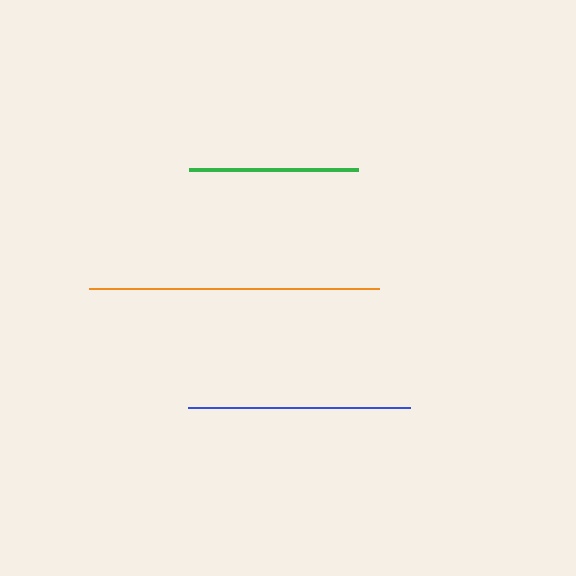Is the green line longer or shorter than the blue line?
The blue line is longer than the green line.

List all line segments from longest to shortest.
From longest to shortest: orange, blue, green.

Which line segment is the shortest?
The green line is the shortest at approximately 169 pixels.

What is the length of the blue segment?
The blue segment is approximately 222 pixels long.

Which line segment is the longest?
The orange line is the longest at approximately 290 pixels.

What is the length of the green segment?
The green segment is approximately 169 pixels long.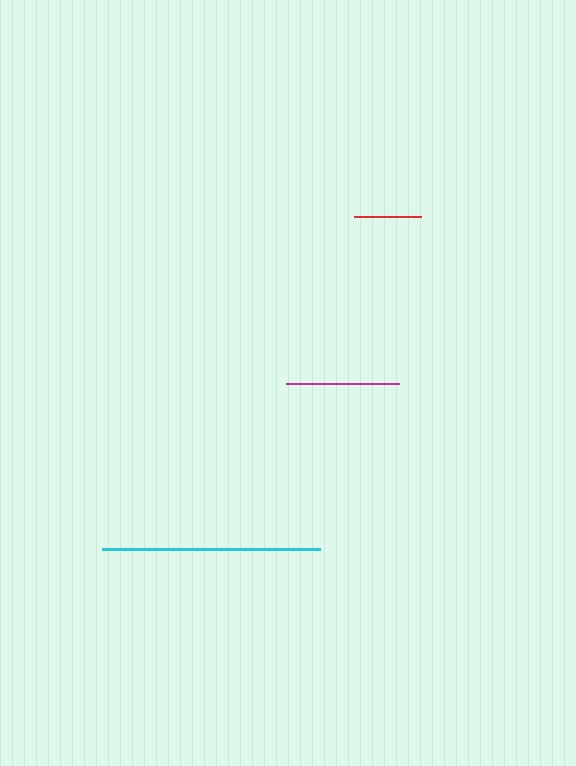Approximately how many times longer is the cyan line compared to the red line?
The cyan line is approximately 3.3 times the length of the red line.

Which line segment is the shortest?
The red line is the shortest at approximately 67 pixels.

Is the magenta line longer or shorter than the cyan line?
The cyan line is longer than the magenta line.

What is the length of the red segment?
The red segment is approximately 67 pixels long.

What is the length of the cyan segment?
The cyan segment is approximately 219 pixels long.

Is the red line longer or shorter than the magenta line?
The magenta line is longer than the red line.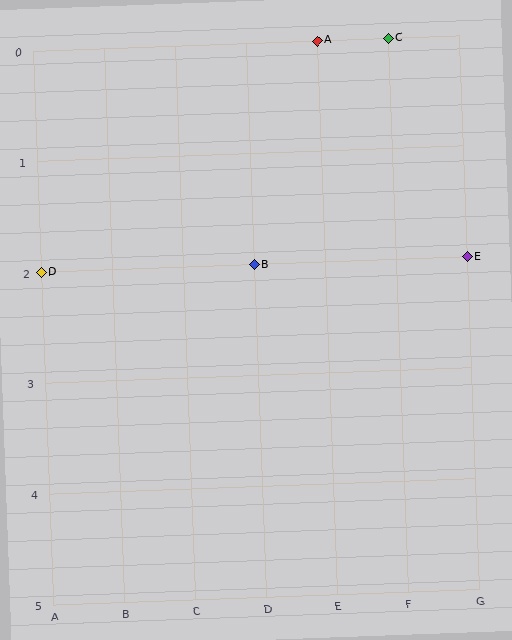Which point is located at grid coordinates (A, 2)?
Point D is at (A, 2).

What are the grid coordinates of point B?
Point B is at grid coordinates (D, 2).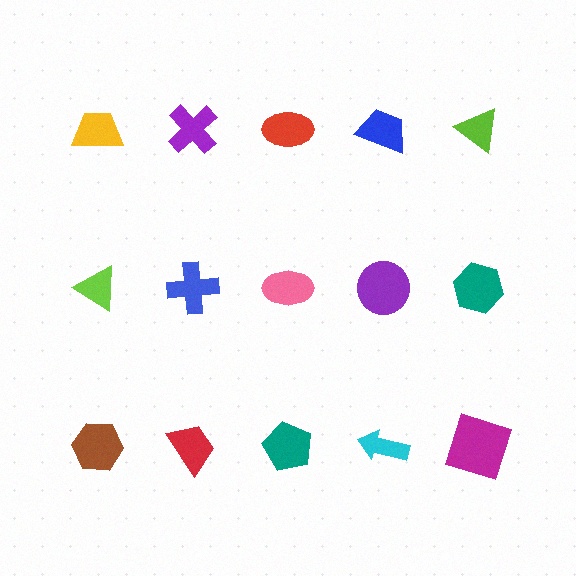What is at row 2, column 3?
A pink ellipse.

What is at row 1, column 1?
A yellow trapezoid.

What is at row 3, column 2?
A red trapezoid.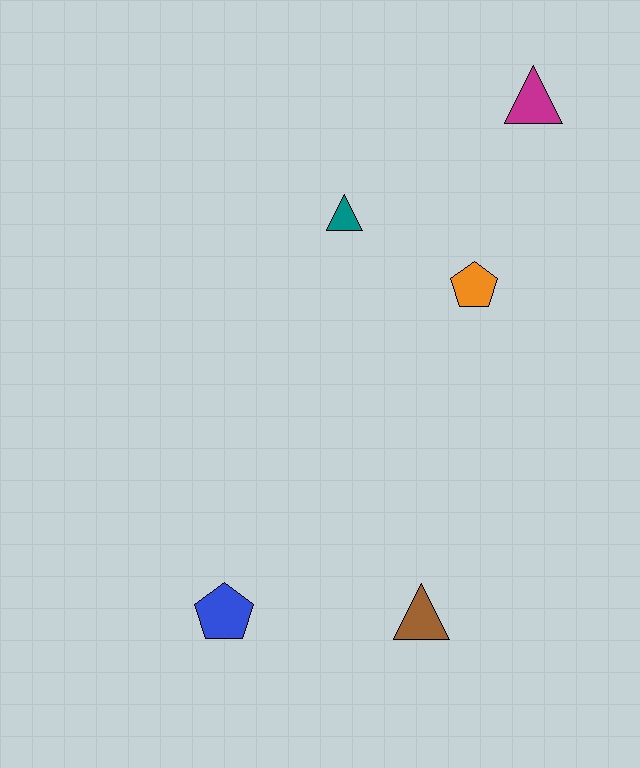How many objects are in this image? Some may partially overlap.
There are 5 objects.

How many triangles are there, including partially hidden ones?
There are 3 triangles.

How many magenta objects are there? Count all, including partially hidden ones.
There is 1 magenta object.